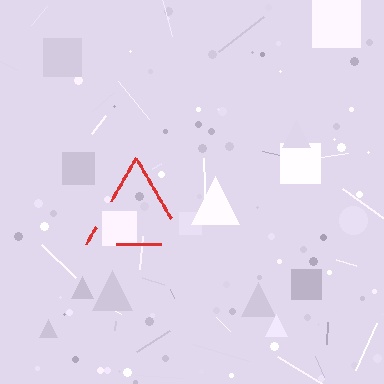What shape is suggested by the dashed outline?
The dashed outline suggests a triangle.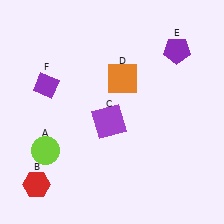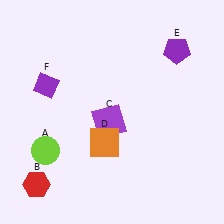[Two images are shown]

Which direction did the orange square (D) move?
The orange square (D) moved down.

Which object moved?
The orange square (D) moved down.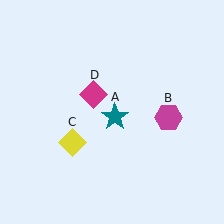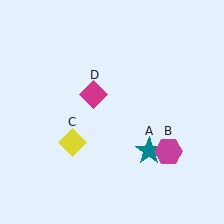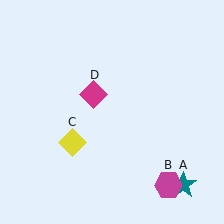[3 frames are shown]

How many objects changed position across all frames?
2 objects changed position: teal star (object A), magenta hexagon (object B).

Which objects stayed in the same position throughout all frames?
Yellow diamond (object C) and magenta diamond (object D) remained stationary.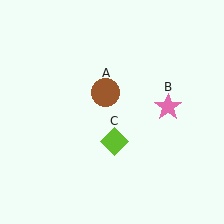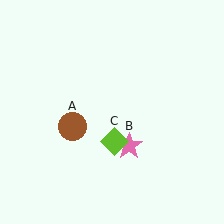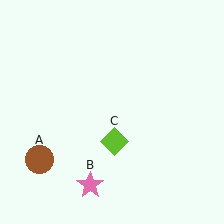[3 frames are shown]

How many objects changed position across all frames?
2 objects changed position: brown circle (object A), pink star (object B).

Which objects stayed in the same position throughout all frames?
Lime diamond (object C) remained stationary.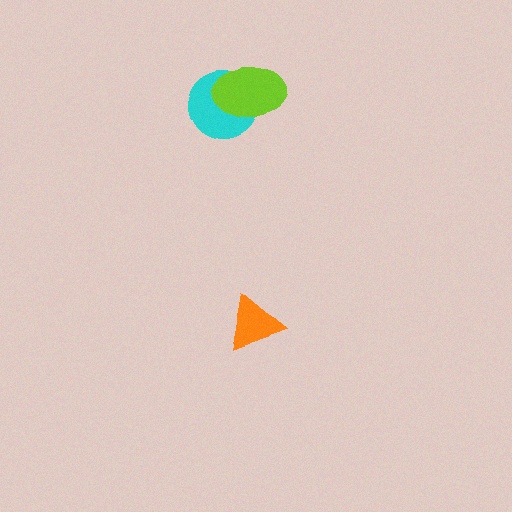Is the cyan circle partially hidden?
Yes, it is partially covered by another shape.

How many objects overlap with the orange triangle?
0 objects overlap with the orange triangle.